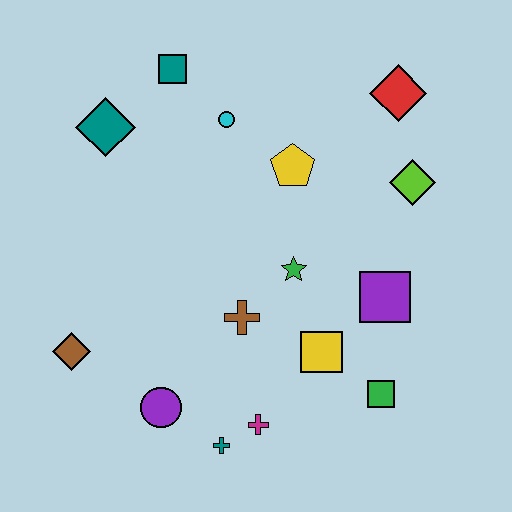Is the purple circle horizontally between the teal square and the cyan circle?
No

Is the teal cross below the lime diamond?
Yes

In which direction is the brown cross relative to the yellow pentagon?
The brown cross is below the yellow pentagon.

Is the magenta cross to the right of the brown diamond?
Yes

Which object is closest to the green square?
The yellow square is closest to the green square.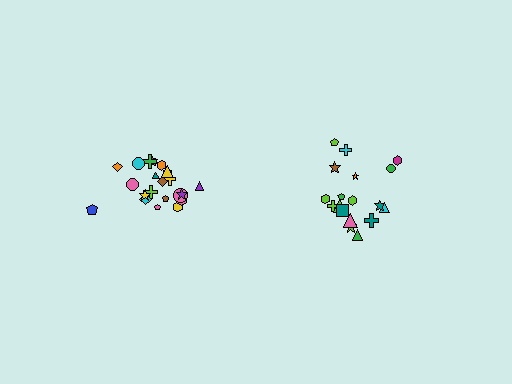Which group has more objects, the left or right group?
The left group.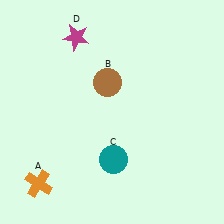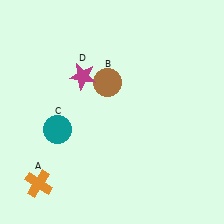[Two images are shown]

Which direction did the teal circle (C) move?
The teal circle (C) moved left.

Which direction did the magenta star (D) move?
The magenta star (D) moved down.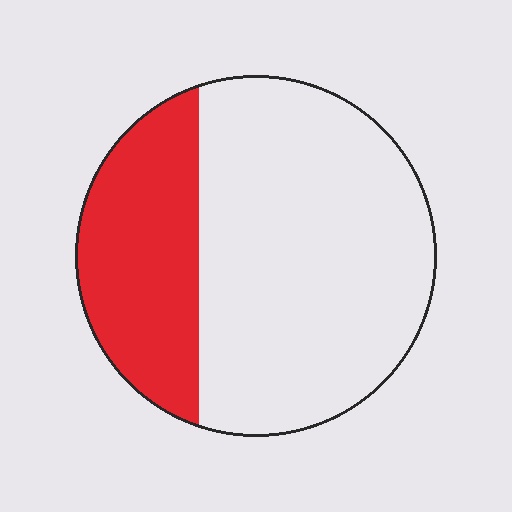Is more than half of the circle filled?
No.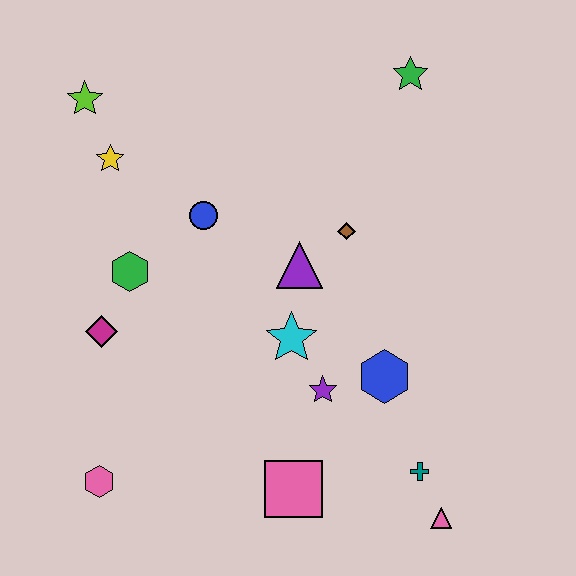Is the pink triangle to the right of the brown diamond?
Yes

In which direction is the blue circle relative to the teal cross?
The blue circle is above the teal cross.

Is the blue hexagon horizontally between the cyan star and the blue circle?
No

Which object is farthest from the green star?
The pink hexagon is farthest from the green star.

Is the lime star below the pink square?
No